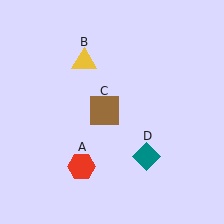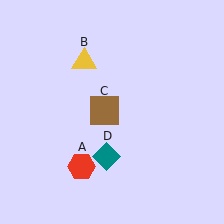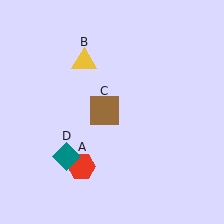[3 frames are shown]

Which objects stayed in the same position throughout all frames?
Red hexagon (object A) and yellow triangle (object B) and brown square (object C) remained stationary.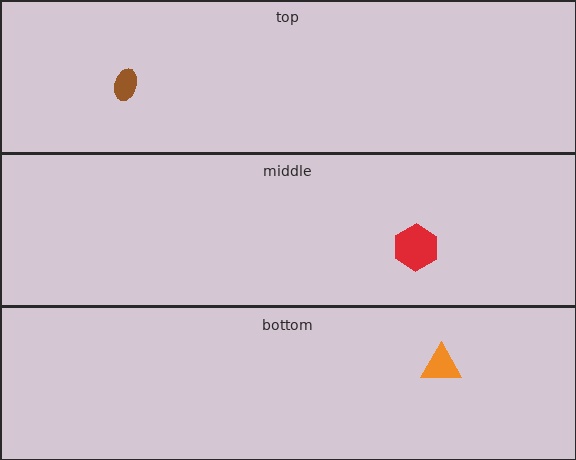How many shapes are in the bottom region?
1.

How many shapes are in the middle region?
1.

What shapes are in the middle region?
The red hexagon.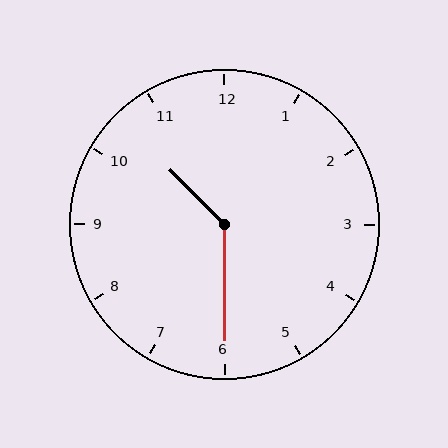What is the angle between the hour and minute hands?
Approximately 135 degrees.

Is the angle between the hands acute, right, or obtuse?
It is obtuse.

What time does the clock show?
10:30.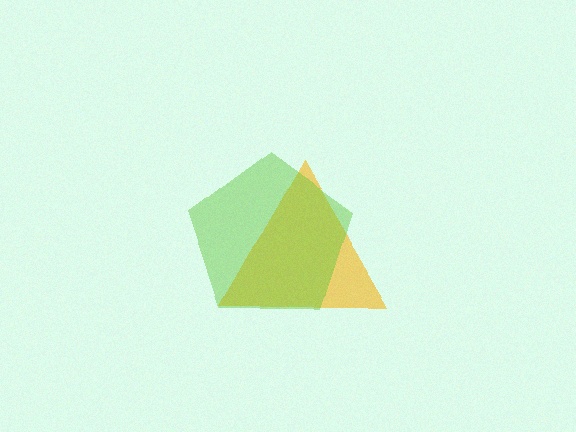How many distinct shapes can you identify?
There are 2 distinct shapes: a yellow triangle, a lime pentagon.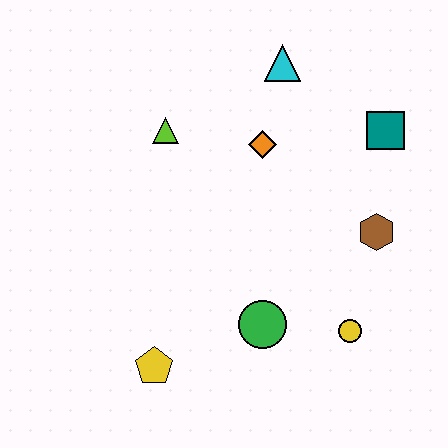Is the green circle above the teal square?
No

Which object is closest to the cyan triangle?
The orange diamond is closest to the cyan triangle.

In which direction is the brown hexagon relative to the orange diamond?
The brown hexagon is to the right of the orange diamond.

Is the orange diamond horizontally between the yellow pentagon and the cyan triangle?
Yes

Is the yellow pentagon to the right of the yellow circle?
No